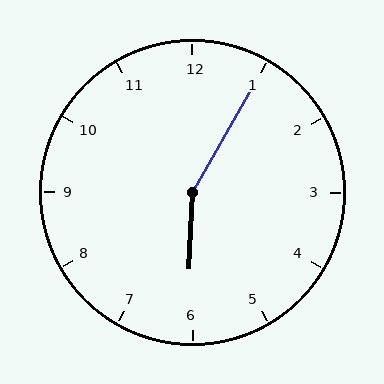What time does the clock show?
6:05.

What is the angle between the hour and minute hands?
Approximately 152 degrees.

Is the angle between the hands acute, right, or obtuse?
It is obtuse.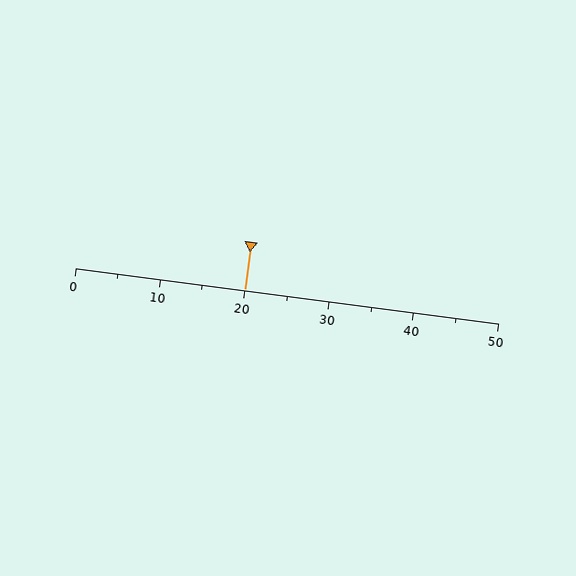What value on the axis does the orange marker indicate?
The marker indicates approximately 20.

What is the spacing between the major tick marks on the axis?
The major ticks are spaced 10 apart.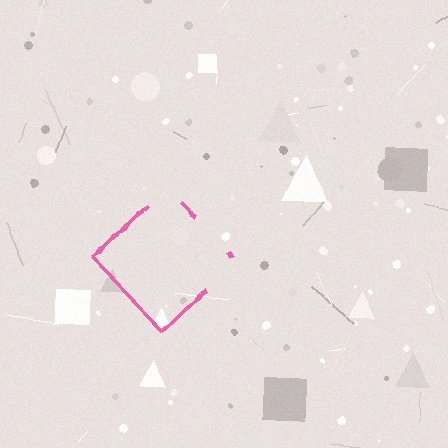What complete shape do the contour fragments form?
The contour fragments form a diamond.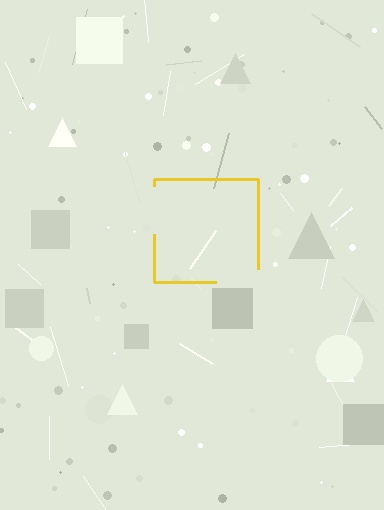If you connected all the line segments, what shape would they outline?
They would outline a square.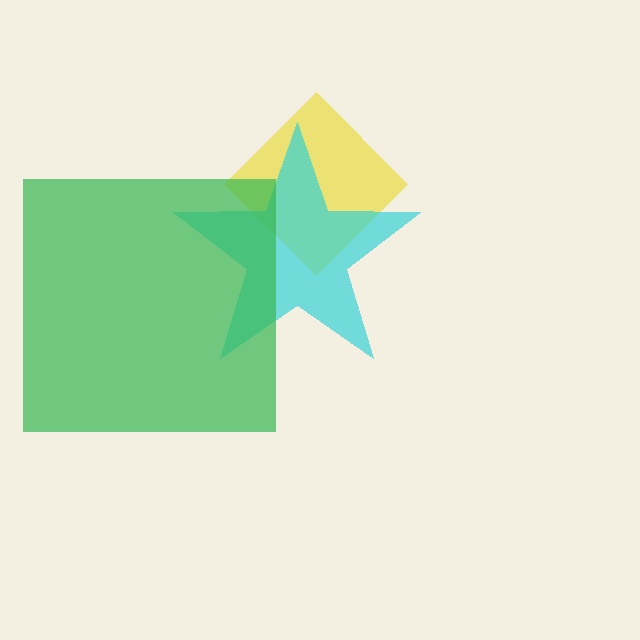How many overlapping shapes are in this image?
There are 3 overlapping shapes in the image.